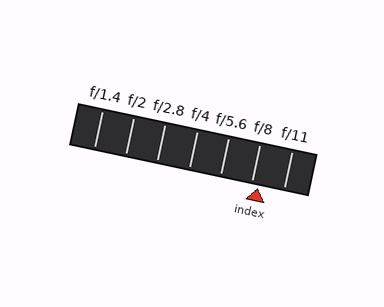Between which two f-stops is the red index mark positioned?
The index mark is between f/8 and f/11.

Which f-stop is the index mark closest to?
The index mark is closest to f/8.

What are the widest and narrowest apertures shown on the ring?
The widest aperture shown is f/1.4 and the narrowest is f/11.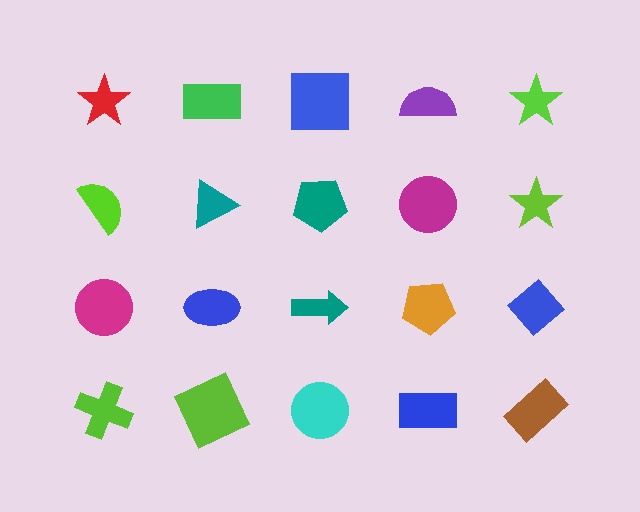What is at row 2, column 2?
A teal triangle.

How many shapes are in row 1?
5 shapes.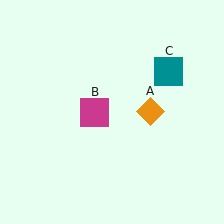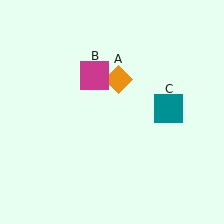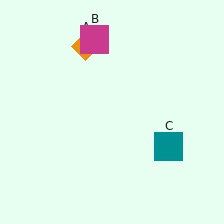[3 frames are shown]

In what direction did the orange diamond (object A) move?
The orange diamond (object A) moved up and to the left.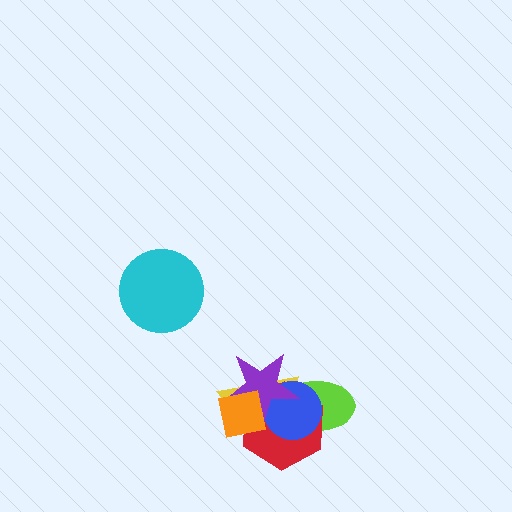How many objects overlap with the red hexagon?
5 objects overlap with the red hexagon.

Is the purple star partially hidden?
Yes, it is partially covered by another shape.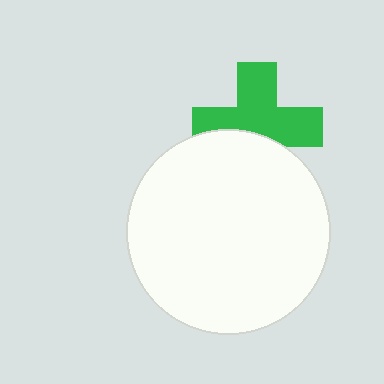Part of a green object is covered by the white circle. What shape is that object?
It is a cross.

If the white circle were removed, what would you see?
You would see the complete green cross.